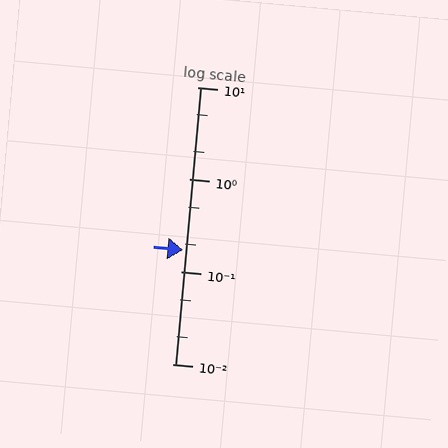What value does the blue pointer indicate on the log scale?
The pointer indicates approximately 0.17.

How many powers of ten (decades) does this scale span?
The scale spans 3 decades, from 0.01 to 10.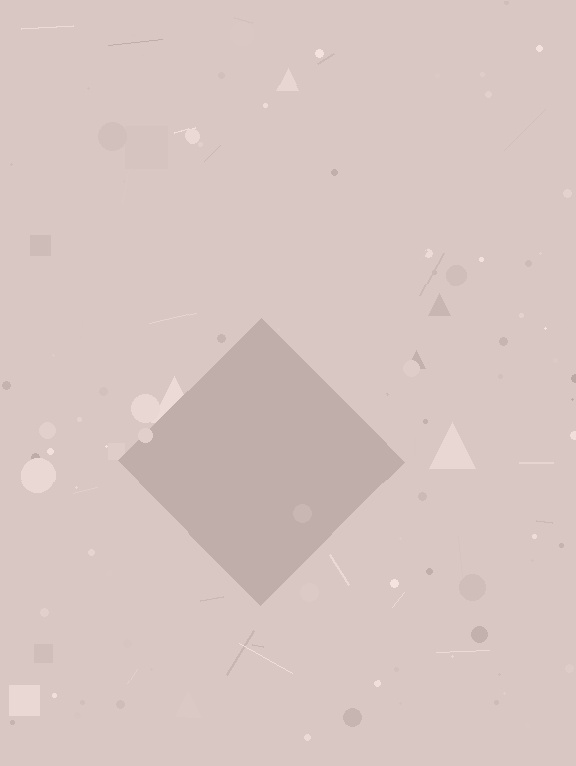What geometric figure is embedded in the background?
A diamond is embedded in the background.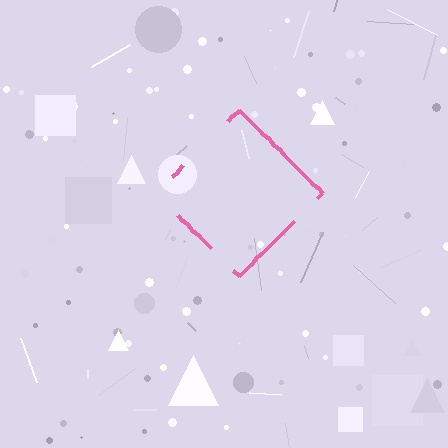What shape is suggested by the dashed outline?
The dashed outline suggests a diamond.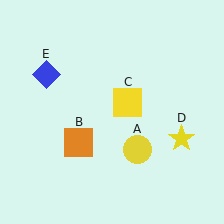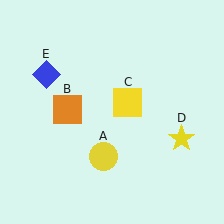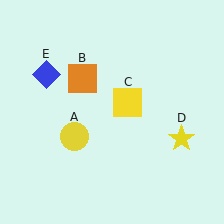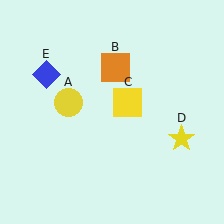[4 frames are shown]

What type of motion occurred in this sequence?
The yellow circle (object A), orange square (object B) rotated clockwise around the center of the scene.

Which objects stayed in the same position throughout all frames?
Yellow square (object C) and yellow star (object D) and blue diamond (object E) remained stationary.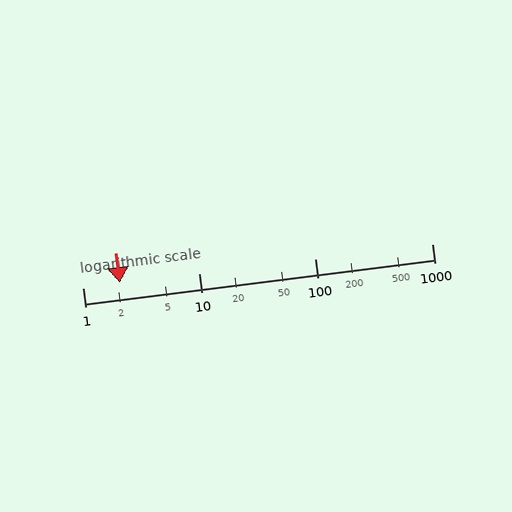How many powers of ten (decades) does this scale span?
The scale spans 3 decades, from 1 to 1000.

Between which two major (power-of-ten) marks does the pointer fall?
The pointer is between 1 and 10.